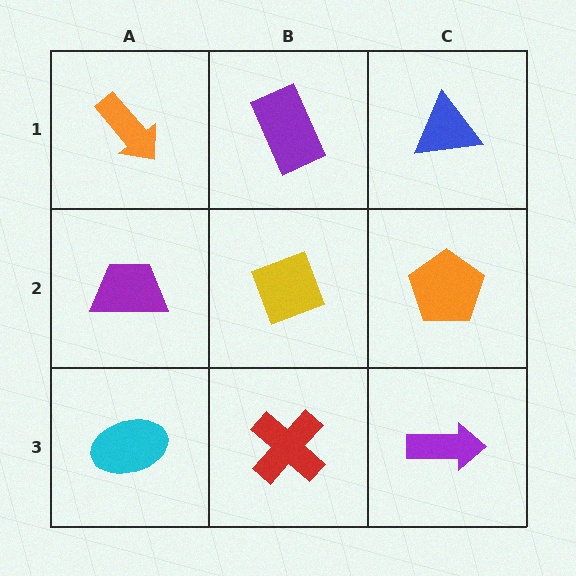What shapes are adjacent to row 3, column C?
An orange pentagon (row 2, column C), a red cross (row 3, column B).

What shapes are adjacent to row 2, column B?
A purple rectangle (row 1, column B), a red cross (row 3, column B), a purple trapezoid (row 2, column A), an orange pentagon (row 2, column C).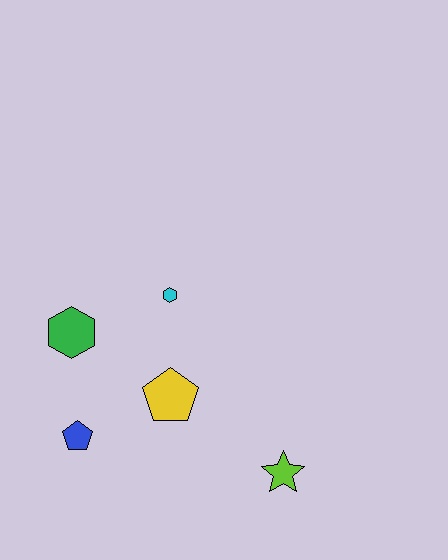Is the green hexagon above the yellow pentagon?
Yes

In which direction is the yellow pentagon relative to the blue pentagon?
The yellow pentagon is to the right of the blue pentagon.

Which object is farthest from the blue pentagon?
The lime star is farthest from the blue pentagon.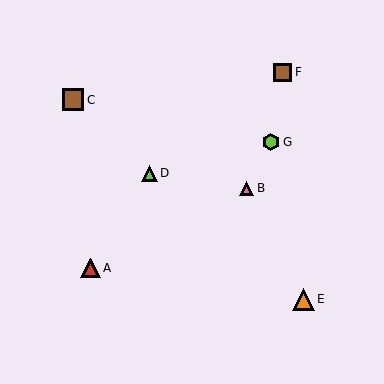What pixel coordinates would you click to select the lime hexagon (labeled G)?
Click at (271, 142) to select the lime hexagon G.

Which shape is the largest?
The orange triangle (labeled E) is the largest.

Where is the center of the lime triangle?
The center of the lime triangle is at (149, 173).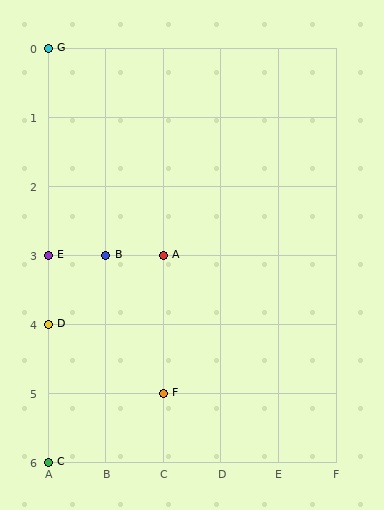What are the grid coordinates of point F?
Point F is at grid coordinates (C, 5).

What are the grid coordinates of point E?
Point E is at grid coordinates (A, 3).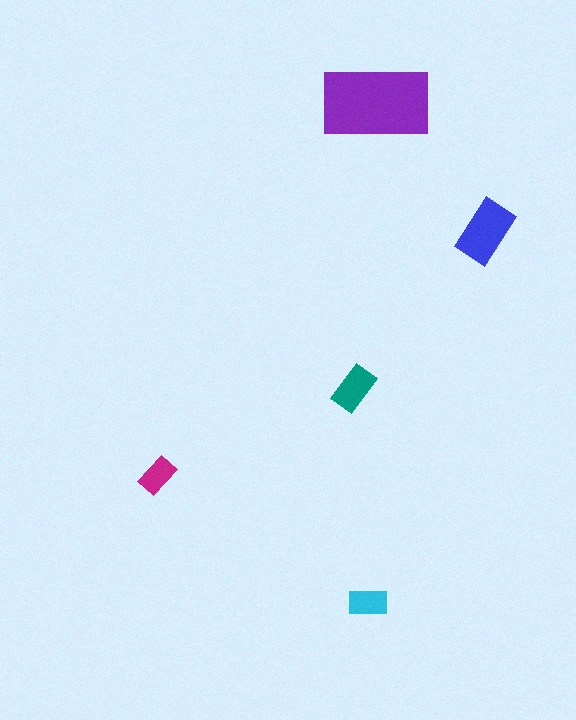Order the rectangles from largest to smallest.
the purple one, the blue one, the teal one, the cyan one, the magenta one.